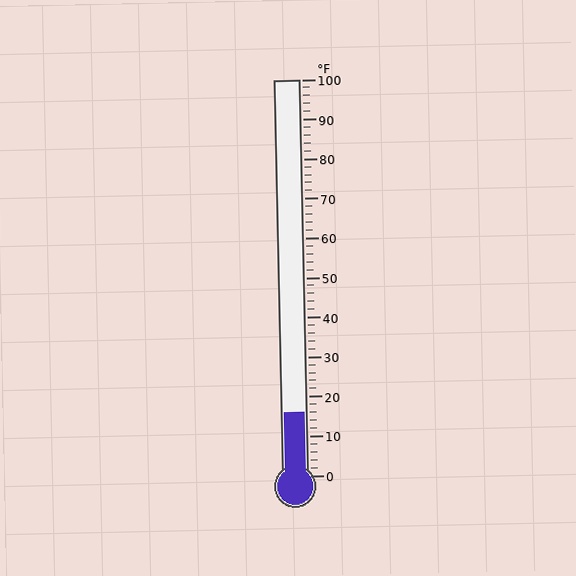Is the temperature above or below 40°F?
The temperature is below 40°F.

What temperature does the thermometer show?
The thermometer shows approximately 16°F.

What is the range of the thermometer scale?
The thermometer scale ranges from 0°F to 100°F.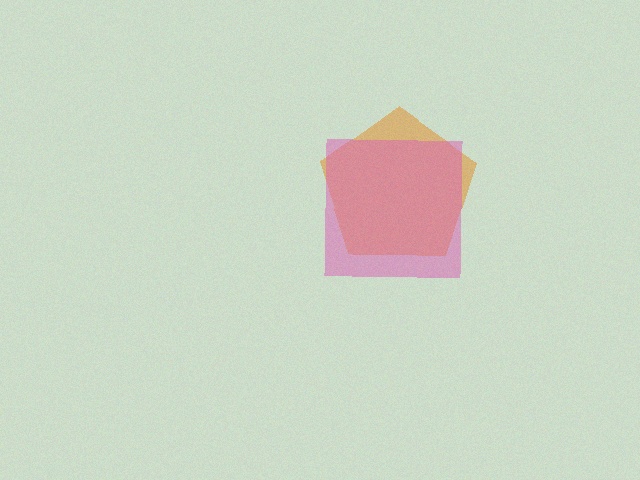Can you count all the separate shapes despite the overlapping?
Yes, there are 2 separate shapes.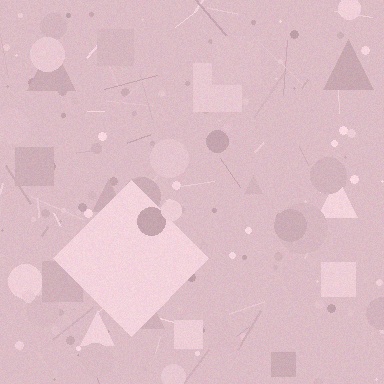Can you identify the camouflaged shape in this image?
The camouflaged shape is a diamond.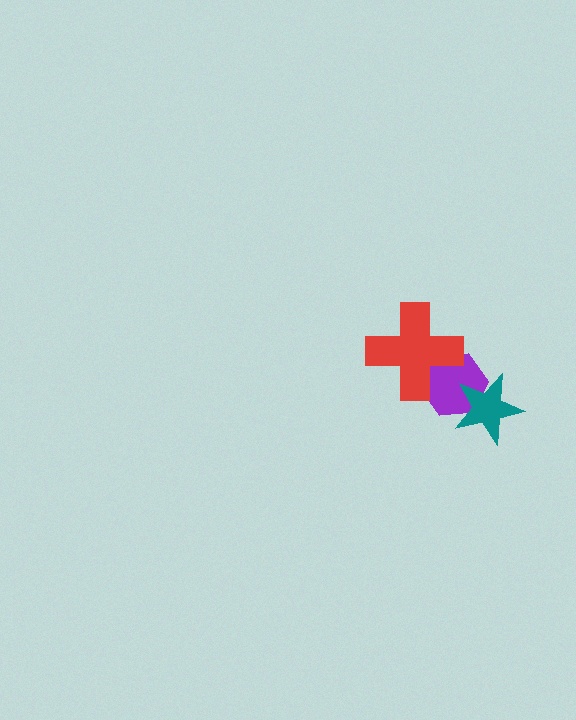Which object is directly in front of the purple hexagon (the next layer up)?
The teal star is directly in front of the purple hexagon.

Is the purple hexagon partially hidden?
Yes, it is partially covered by another shape.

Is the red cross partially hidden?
No, no other shape covers it.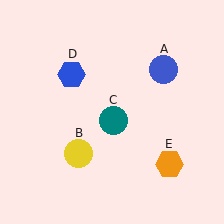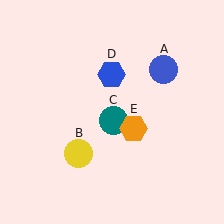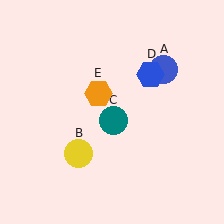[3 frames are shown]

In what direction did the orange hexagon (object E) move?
The orange hexagon (object E) moved up and to the left.